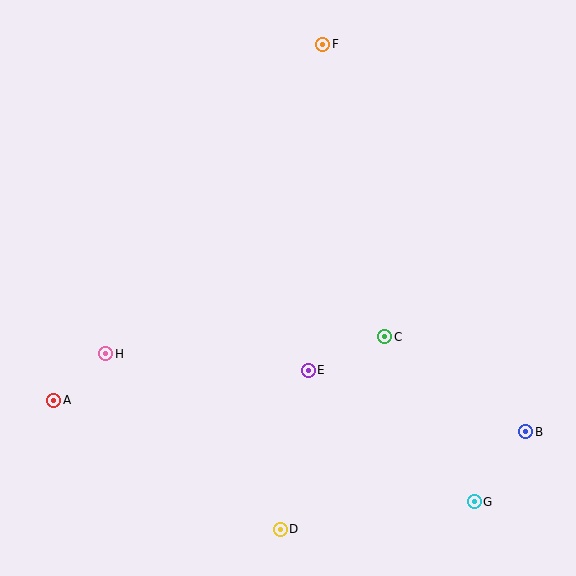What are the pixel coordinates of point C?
Point C is at (385, 337).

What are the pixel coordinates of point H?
Point H is at (106, 354).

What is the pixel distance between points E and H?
The distance between E and H is 203 pixels.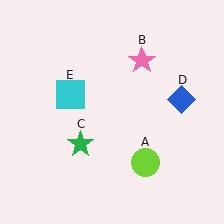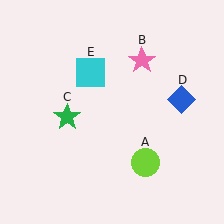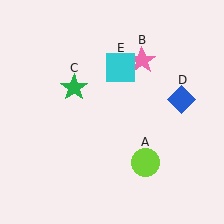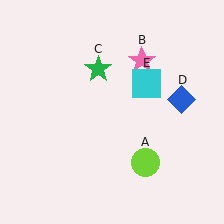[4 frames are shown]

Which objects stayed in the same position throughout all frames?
Lime circle (object A) and pink star (object B) and blue diamond (object D) remained stationary.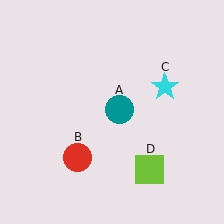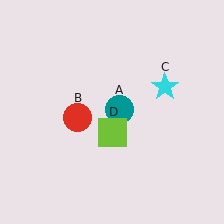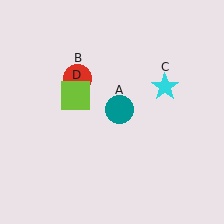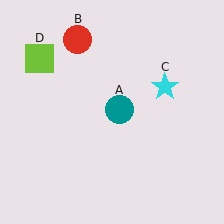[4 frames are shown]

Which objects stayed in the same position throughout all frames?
Teal circle (object A) and cyan star (object C) remained stationary.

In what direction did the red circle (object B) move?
The red circle (object B) moved up.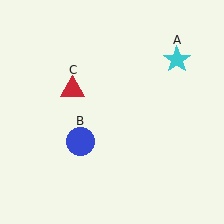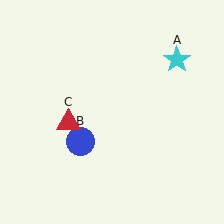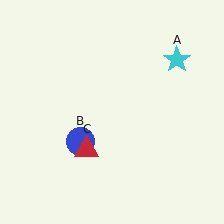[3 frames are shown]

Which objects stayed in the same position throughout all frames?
Cyan star (object A) and blue circle (object B) remained stationary.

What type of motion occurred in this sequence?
The red triangle (object C) rotated counterclockwise around the center of the scene.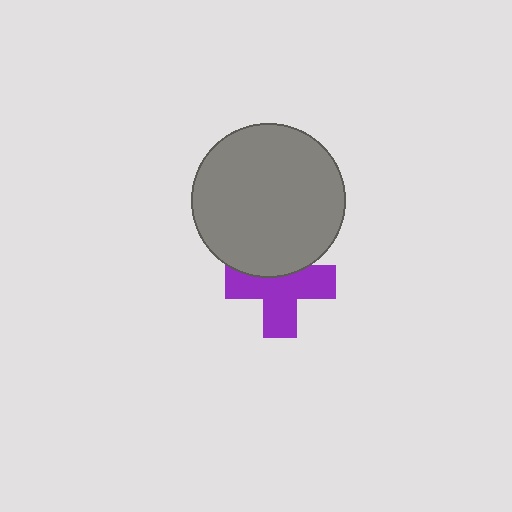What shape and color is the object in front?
The object in front is a gray circle.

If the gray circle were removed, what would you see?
You would see the complete purple cross.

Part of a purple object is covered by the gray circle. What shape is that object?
It is a cross.